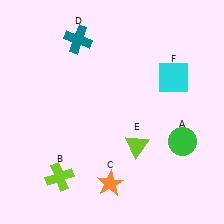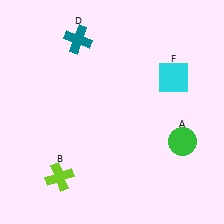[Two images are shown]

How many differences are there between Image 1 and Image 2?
There are 2 differences between the two images.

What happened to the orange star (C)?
The orange star (C) was removed in Image 2. It was in the bottom-left area of Image 1.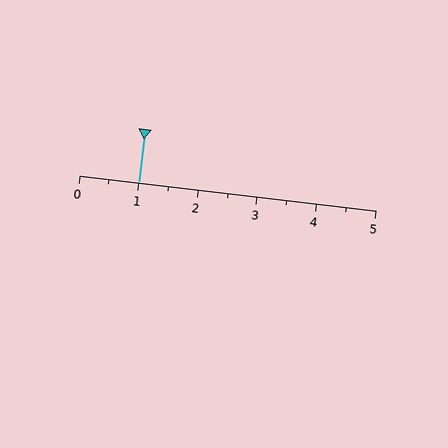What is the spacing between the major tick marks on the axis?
The major ticks are spaced 1 apart.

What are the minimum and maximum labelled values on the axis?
The axis runs from 0 to 5.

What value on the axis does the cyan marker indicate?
The marker indicates approximately 1.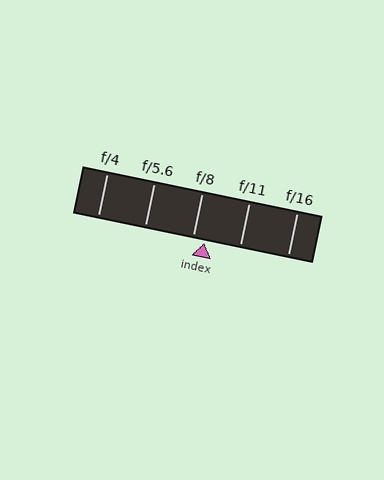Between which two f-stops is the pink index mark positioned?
The index mark is between f/8 and f/11.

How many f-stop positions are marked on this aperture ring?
There are 5 f-stop positions marked.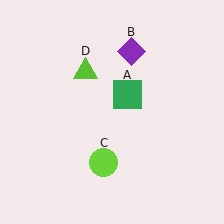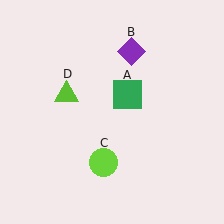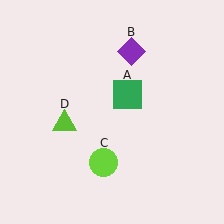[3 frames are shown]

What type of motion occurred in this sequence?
The lime triangle (object D) rotated counterclockwise around the center of the scene.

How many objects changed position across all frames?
1 object changed position: lime triangle (object D).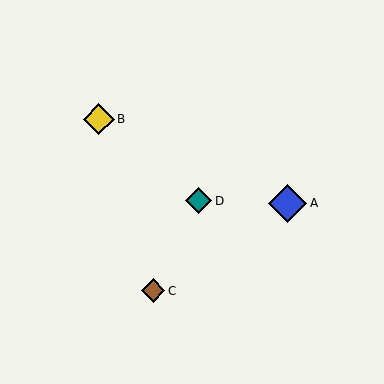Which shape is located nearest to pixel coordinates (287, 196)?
The blue diamond (labeled A) at (288, 203) is nearest to that location.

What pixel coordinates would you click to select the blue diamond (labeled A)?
Click at (288, 203) to select the blue diamond A.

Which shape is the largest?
The blue diamond (labeled A) is the largest.